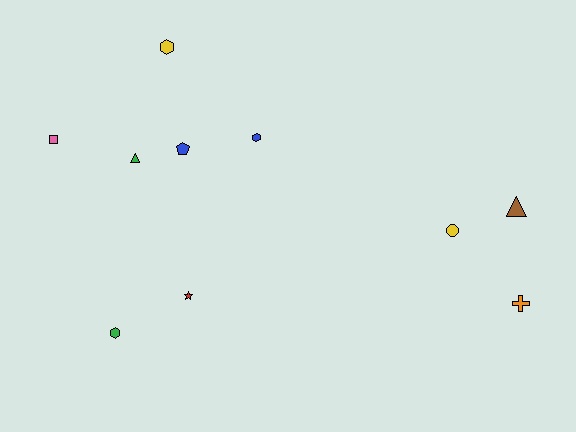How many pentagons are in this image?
There is 1 pentagon.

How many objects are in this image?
There are 10 objects.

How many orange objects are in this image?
There is 1 orange object.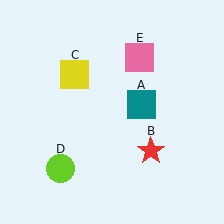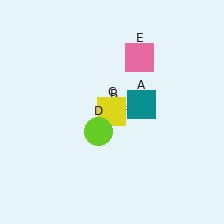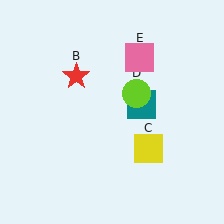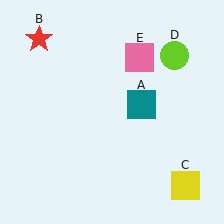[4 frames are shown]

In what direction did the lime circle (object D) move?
The lime circle (object D) moved up and to the right.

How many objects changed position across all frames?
3 objects changed position: red star (object B), yellow square (object C), lime circle (object D).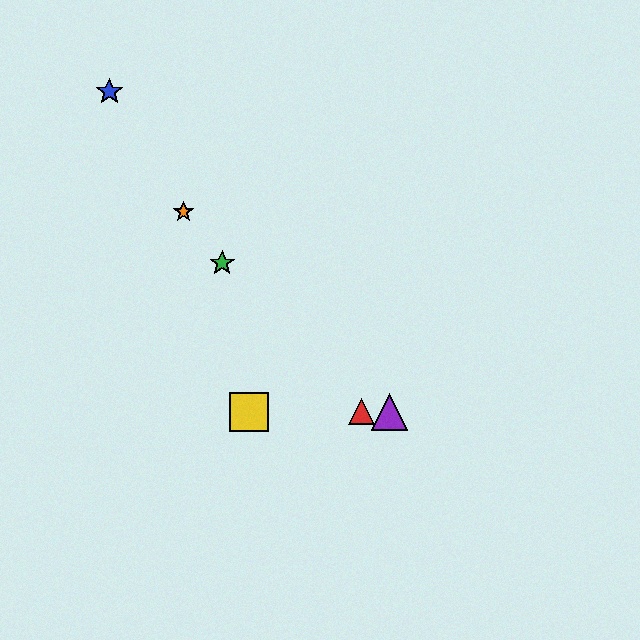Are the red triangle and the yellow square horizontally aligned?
Yes, both are at y≈412.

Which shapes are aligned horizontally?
The red triangle, the yellow square, the purple triangle are aligned horizontally.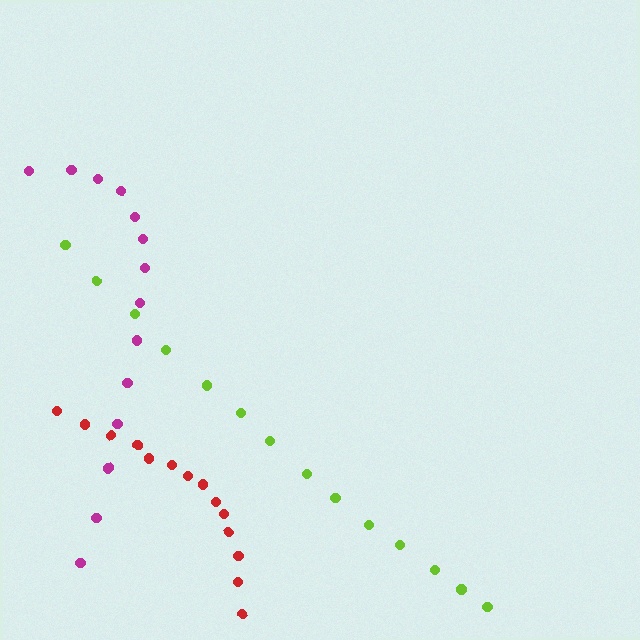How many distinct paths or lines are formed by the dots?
There are 3 distinct paths.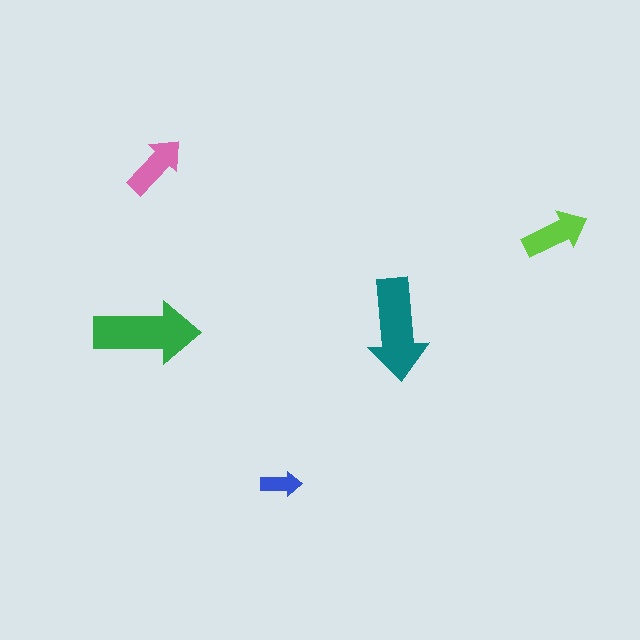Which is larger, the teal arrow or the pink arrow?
The teal one.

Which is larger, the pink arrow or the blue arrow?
The pink one.